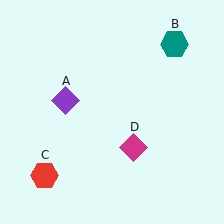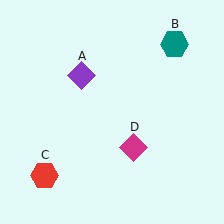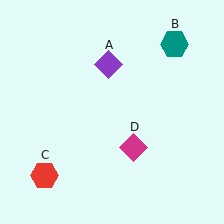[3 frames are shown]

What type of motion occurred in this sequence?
The purple diamond (object A) rotated clockwise around the center of the scene.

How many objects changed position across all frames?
1 object changed position: purple diamond (object A).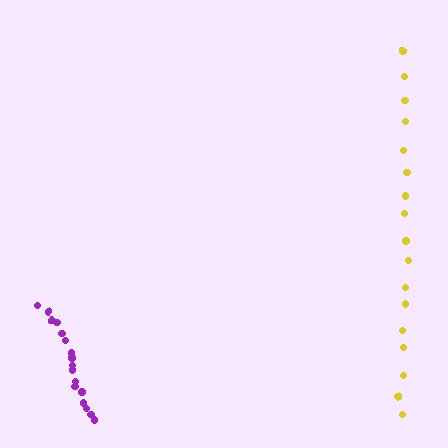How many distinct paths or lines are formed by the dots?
There are 2 distinct paths.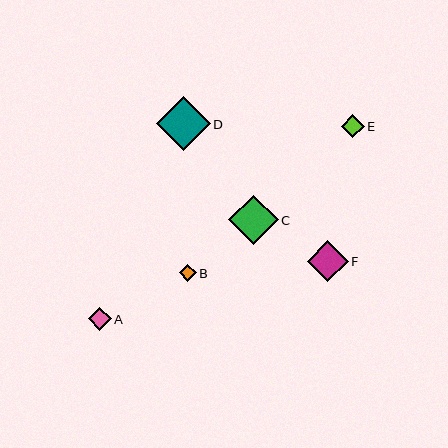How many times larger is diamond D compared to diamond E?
Diamond D is approximately 2.3 times the size of diamond E.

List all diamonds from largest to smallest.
From largest to smallest: D, C, F, E, A, B.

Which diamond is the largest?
Diamond D is the largest with a size of approximately 54 pixels.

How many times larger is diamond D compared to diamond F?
Diamond D is approximately 1.3 times the size of diamond F.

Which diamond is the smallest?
Diamond B is the smallest with a size of approximately 17 pixels.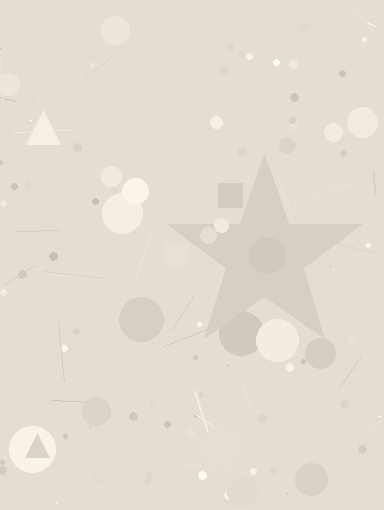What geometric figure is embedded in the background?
A star is embedded in the background.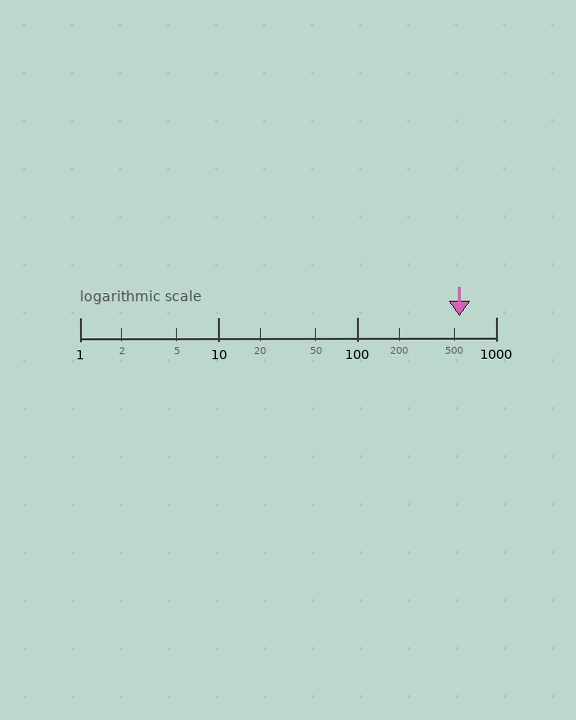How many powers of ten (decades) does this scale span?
The scale spans 3 decades, from 1 to 1000.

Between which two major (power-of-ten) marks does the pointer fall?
The pointer is between 100 and 1000.